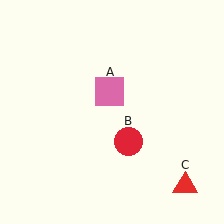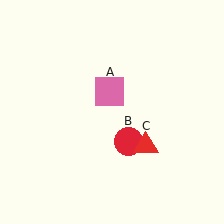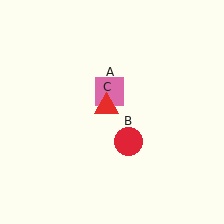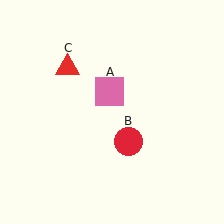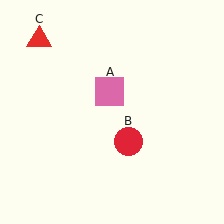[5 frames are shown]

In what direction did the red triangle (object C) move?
The red triangle (object C) moved up and to the left.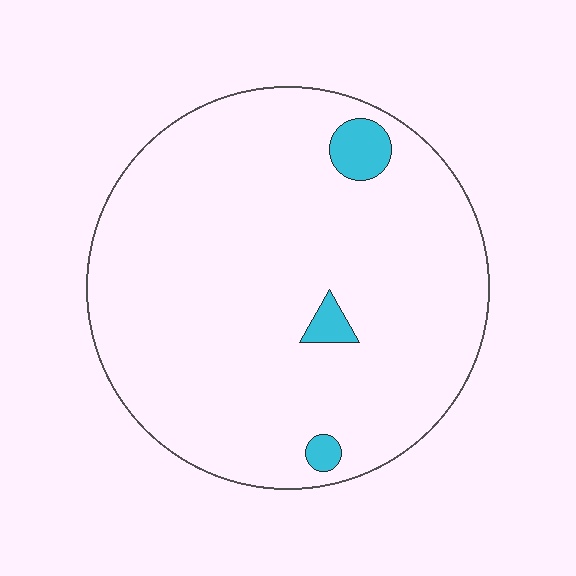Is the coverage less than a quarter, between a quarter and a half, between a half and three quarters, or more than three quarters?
Less than a quarter.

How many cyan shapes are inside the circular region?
3.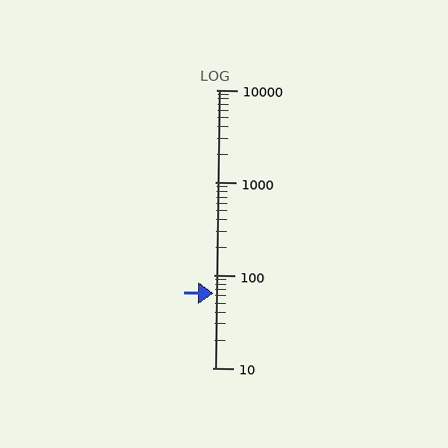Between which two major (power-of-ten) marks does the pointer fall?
The pointer is between 10 and 100.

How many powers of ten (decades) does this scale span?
The scale spans 3 decades, from 10 to 10000.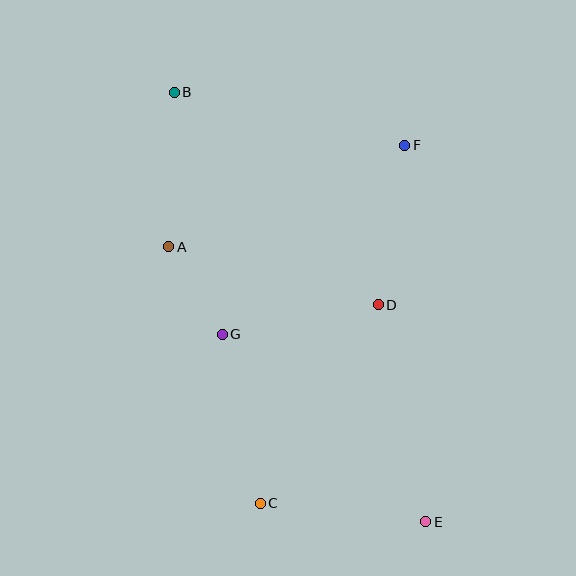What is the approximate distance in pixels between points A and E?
The distance between A and E is approximately 376 pixels.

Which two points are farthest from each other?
Points B and E are farthest from each other.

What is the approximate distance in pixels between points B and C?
The distance between B and C is approximately 420 pixels.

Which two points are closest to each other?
Points A and G are closest to each other.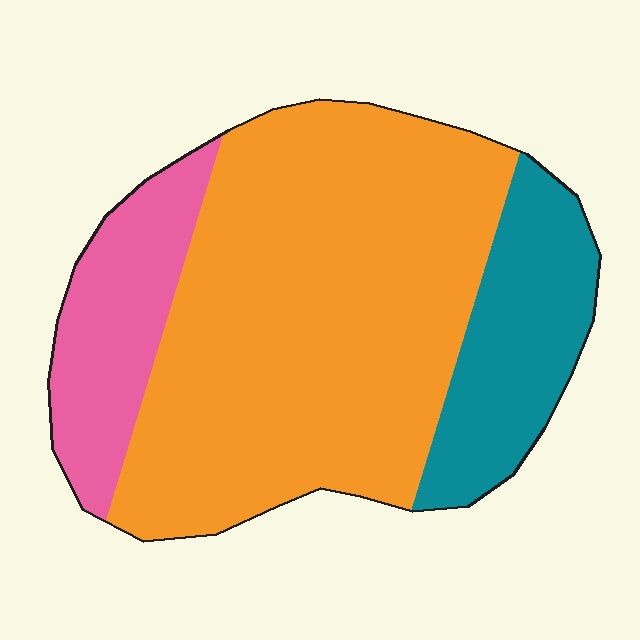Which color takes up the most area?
Orange, at roughly 65%.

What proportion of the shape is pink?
Pink takes up less than a sixth of the shape.